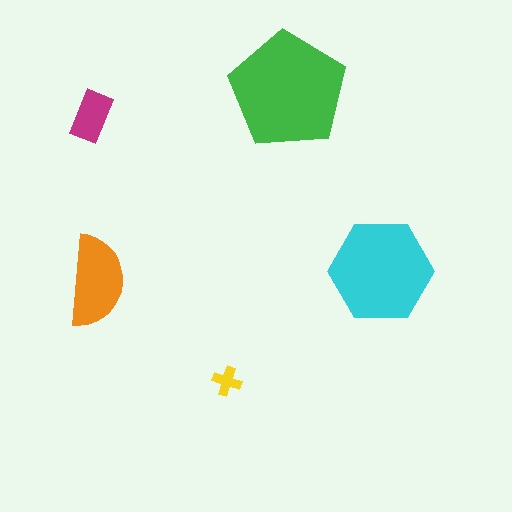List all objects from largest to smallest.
The green pentagon, the cyan hexagon, the orange semicircle, the magenta rectangle, the yellow cross.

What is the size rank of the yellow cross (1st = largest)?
5th.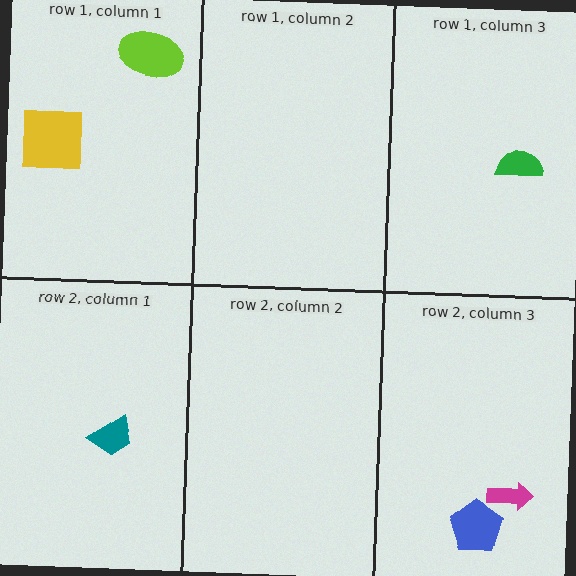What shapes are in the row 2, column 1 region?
The teal trapezoid.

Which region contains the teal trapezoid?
The row 2, column 1 region.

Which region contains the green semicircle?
The row 1, column 3 region.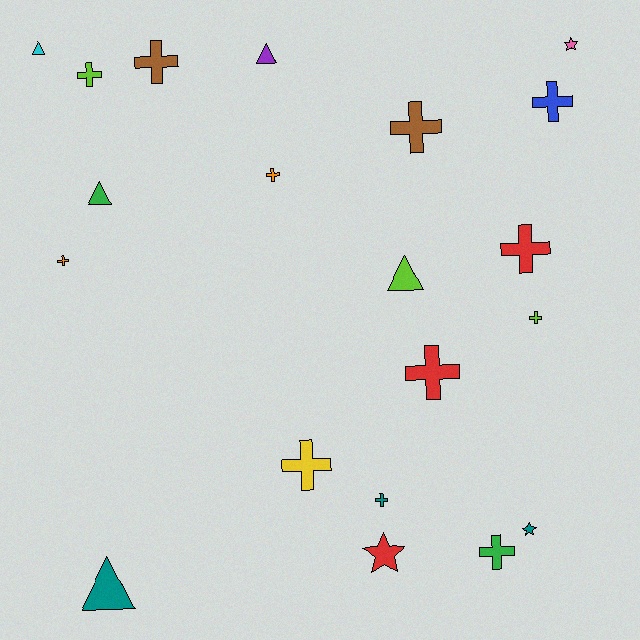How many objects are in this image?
There are 20 objects.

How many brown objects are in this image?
There are 2 brown objects.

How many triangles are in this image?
There are 5 triangles.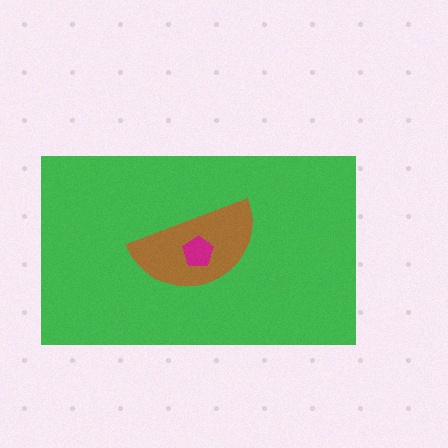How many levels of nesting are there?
3.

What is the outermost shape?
The green rectangle.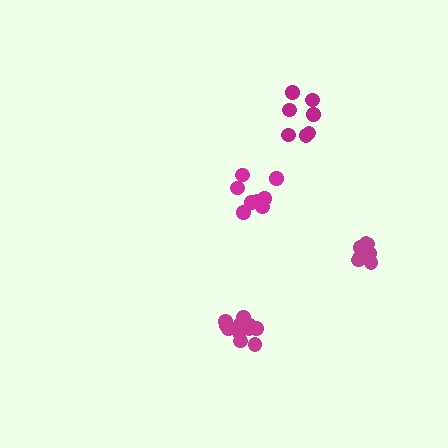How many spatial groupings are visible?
There are 4 spatial groupings.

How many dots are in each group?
Group 1: 7 dots, Group 2: 8 dots, Group 3: 8 dots, Group 4: 12 dots (35 total).